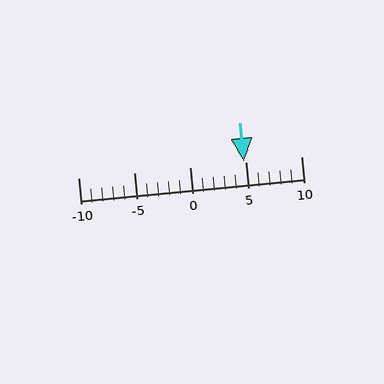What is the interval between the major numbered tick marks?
The major tick marks are spaced 5 units apart.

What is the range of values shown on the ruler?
The ruler shows values from -10 to 10.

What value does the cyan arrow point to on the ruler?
The cyan arrow points to approximately 5.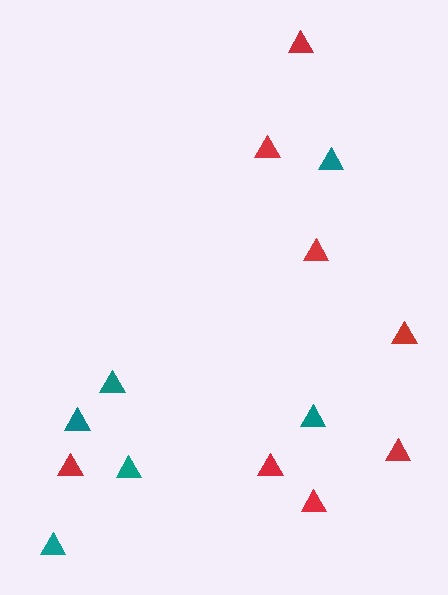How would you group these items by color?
There are 2 groups: one group of red triangles (8) and one group of teal triangles (6).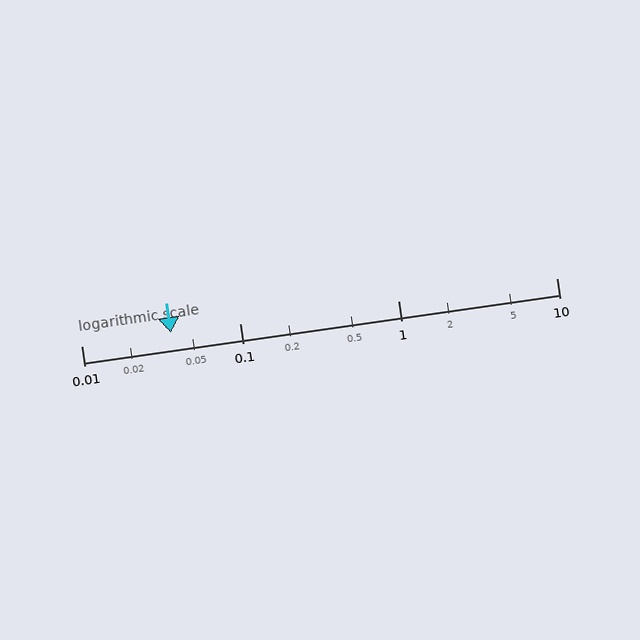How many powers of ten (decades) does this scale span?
The scale spans 3 decades, from 0.01 to 10.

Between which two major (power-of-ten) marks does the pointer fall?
The pointer is between 0.01 and 0.1.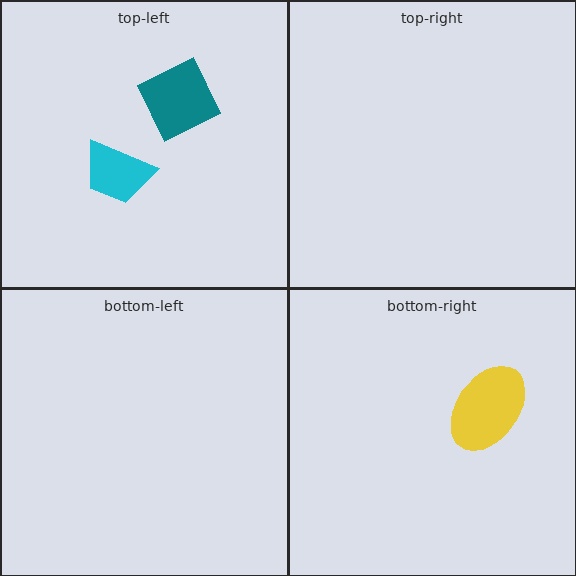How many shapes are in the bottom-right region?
1.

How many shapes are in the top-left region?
2.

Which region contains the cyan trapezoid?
The top-left region.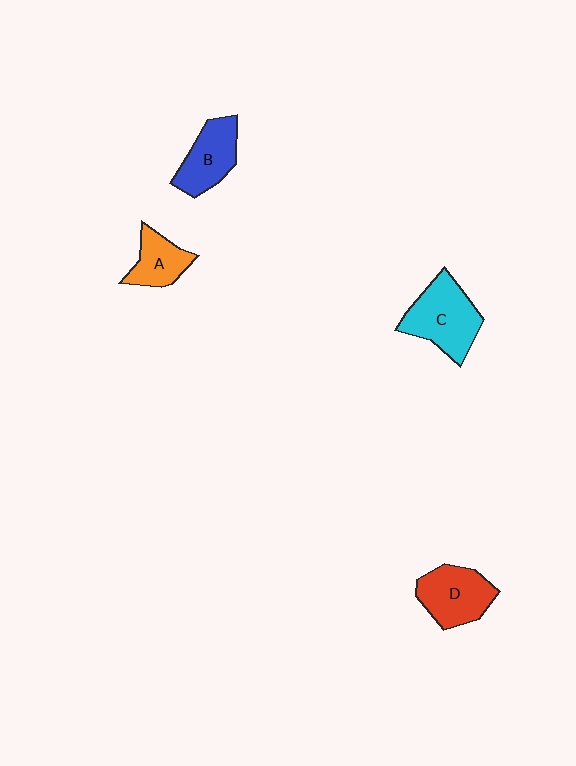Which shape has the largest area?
Shape C (cyan).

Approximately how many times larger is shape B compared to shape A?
Approximately 1.3 times.